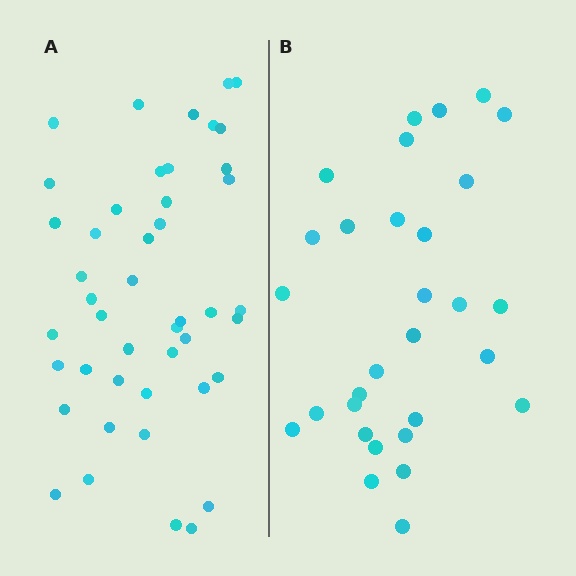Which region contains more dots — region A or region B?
Region A (the left region) has more dots.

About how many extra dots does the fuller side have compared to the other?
Region A has approximately 15 more dots than region B.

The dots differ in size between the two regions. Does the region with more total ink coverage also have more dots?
No. Region B has more total ink coverage because its dots are larger, but region A actually contains more individual dots. Total area can be misleading — the number of items is what matters here.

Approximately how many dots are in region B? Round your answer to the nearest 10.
About 30 dots.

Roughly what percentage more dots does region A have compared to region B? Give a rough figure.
About 50% more.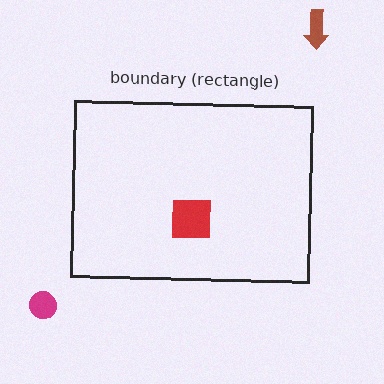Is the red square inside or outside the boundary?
Inside.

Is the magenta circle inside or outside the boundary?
Outside.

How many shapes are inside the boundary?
1 inside, 2 outside.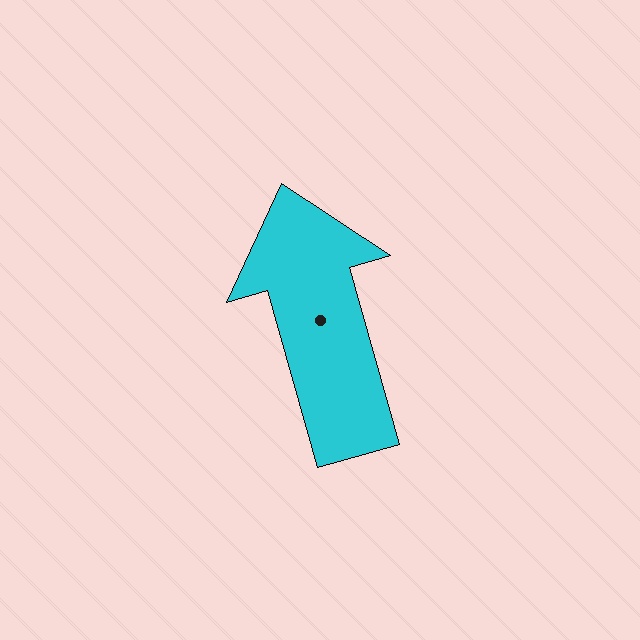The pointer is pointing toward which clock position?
Roughly 11 o'clock.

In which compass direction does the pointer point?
North.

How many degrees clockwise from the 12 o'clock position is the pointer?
Approximately 344 degrees.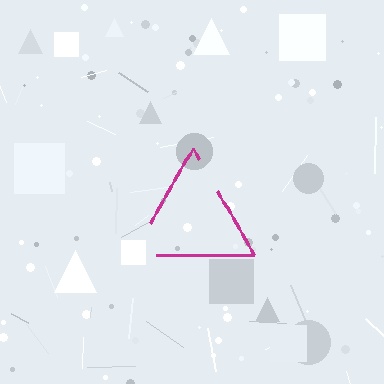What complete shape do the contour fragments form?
The contour fragments form a triangle.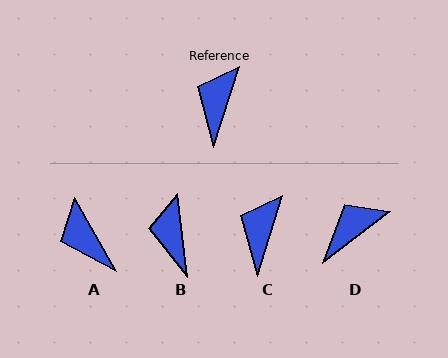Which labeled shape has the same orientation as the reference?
C.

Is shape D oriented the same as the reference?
No, it is off by about 35 degrees.